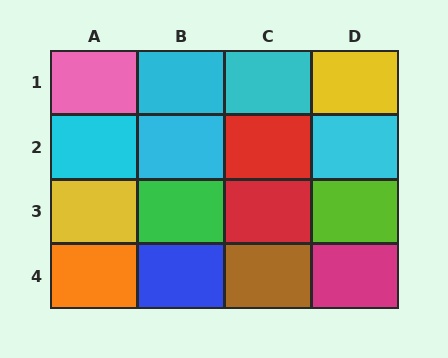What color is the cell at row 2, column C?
Red.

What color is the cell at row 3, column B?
Green.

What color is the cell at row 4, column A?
Orange.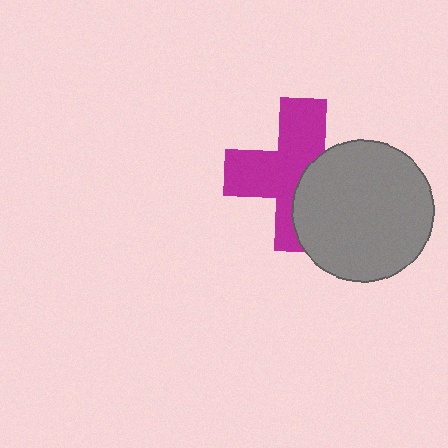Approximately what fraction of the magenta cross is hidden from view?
Roughly 40% of the magenta cross is hidden behind the gray circle.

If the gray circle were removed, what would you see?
You would see the complete magenta cross.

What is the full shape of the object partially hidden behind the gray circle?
The partially hidden object is a magenta cross.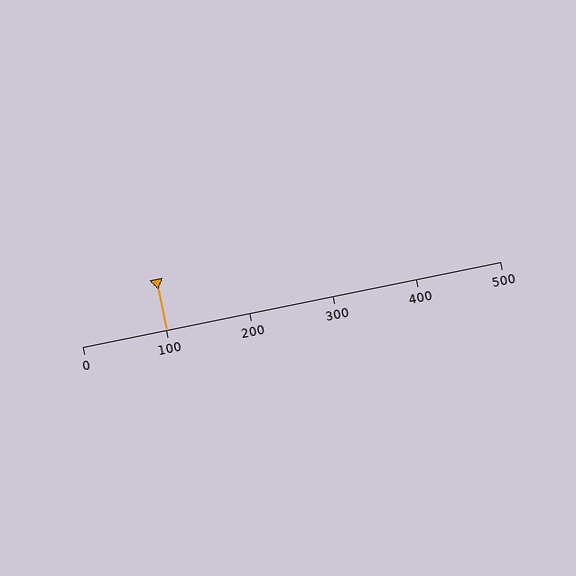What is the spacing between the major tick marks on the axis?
The major ticks are spaced 100 apart.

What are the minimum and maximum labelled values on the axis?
The axis runs from 0 to 500.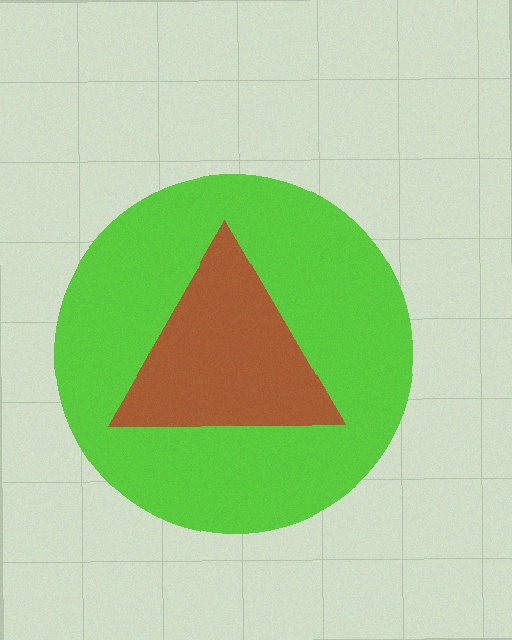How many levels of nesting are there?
2.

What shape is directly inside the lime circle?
The brown triangle.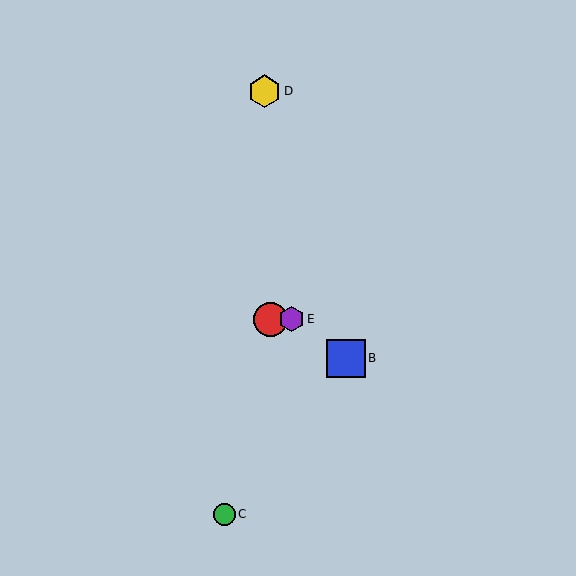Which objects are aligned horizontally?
Objects A, E are aligned horizontally.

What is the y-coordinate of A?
Object A is at y≈319.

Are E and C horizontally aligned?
No, E is at y≈319 and C is at y≈514.